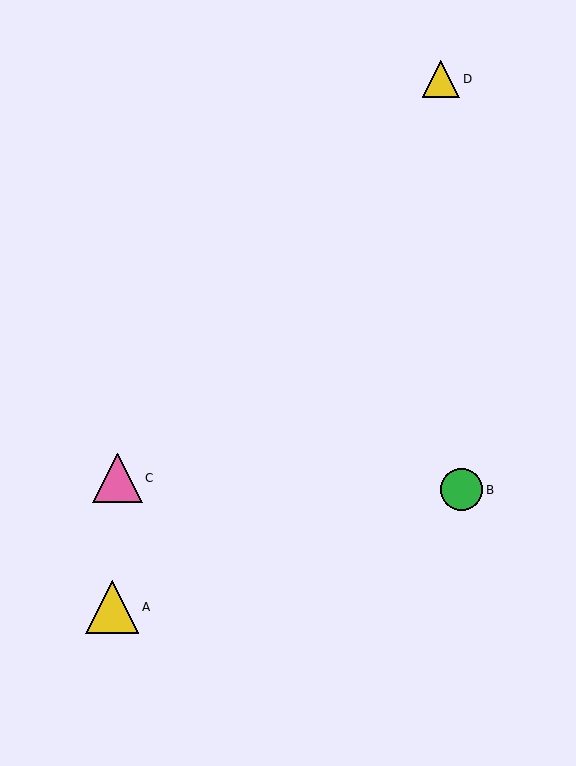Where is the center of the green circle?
The center of the green circle is at (461, 490).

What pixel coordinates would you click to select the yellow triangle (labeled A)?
Click at (112, 607) to select the yellow triangle A.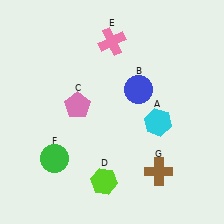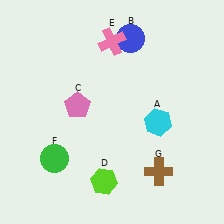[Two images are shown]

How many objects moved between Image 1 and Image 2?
1 object moved between the two images.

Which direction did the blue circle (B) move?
The blue circle (B) moved up.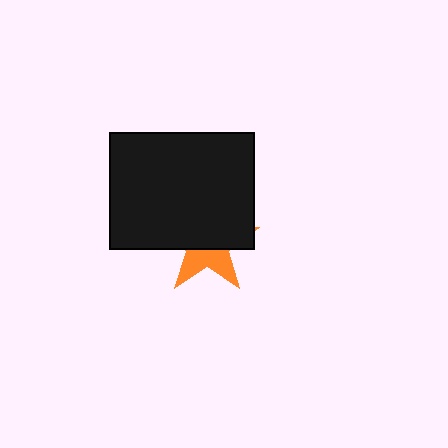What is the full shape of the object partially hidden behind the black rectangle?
The partially hidden object is an orange star.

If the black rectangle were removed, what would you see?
You would see the complete orange star.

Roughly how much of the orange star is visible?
A small part of it is visible (roughly 39%).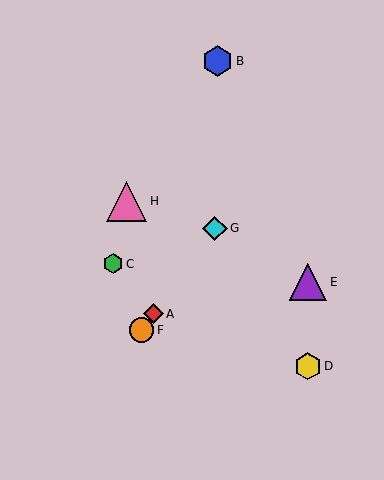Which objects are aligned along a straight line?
Objects A, F, G are aligned along a straight line.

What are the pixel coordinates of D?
Object D is at (308, 366).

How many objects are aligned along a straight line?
3 objects (A, F, G) are aligned along a straight line.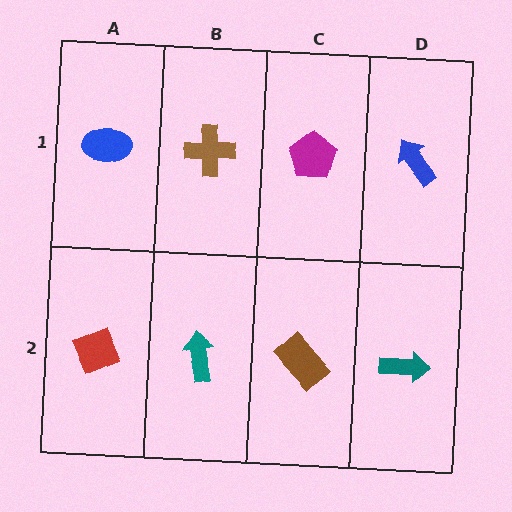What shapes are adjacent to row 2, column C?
A magenta pentagon (row 1, column C), a teal arrow (row 2, column B), a teal arrow (row 2, column D).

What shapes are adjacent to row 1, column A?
A red diamond (row 2, column A), a brown cross (row 1, column B).